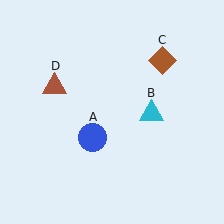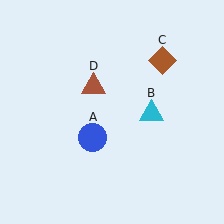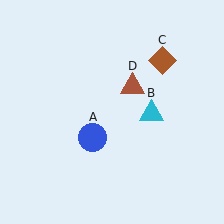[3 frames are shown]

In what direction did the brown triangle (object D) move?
The brown triangle (object D) moved right.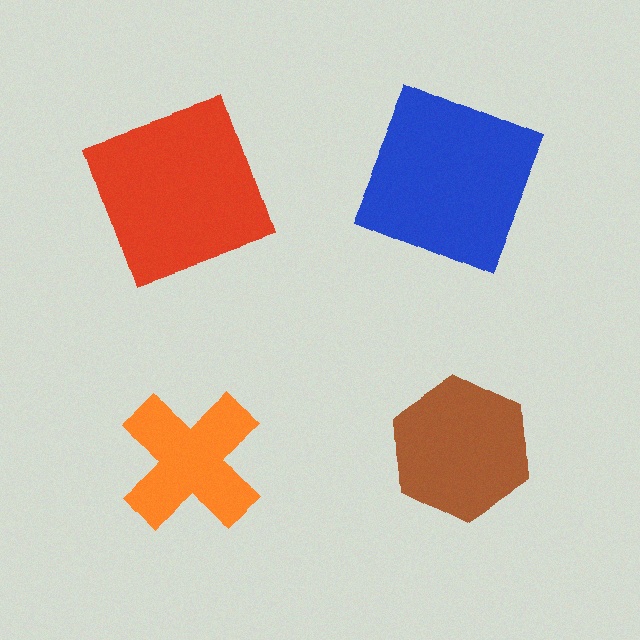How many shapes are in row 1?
2 shapes.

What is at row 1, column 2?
A blue square.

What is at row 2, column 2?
A brown hexagon.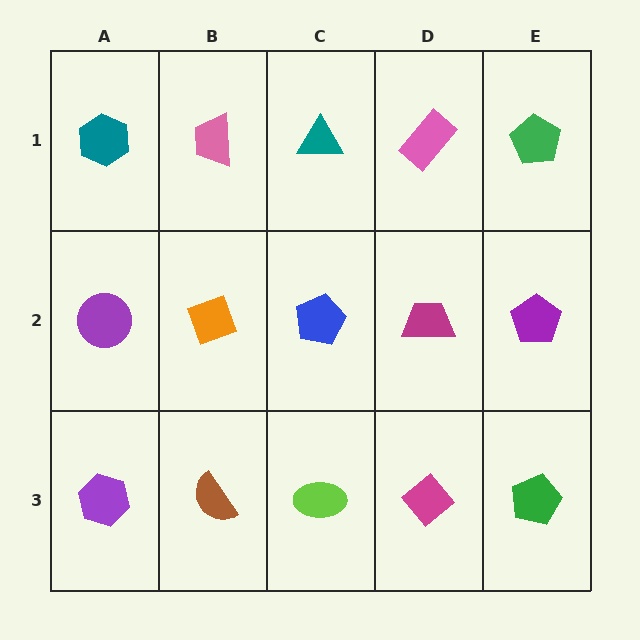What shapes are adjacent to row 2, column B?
A pink trapezoid (row 1, column B), a brown semicircle (row 3, column B), a purple circle (row 2, column A), a blue pentagon (row 2, column C).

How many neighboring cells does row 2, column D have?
4.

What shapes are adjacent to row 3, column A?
A purple circle (row 2, column A), a brown semicircle (row 3, column B).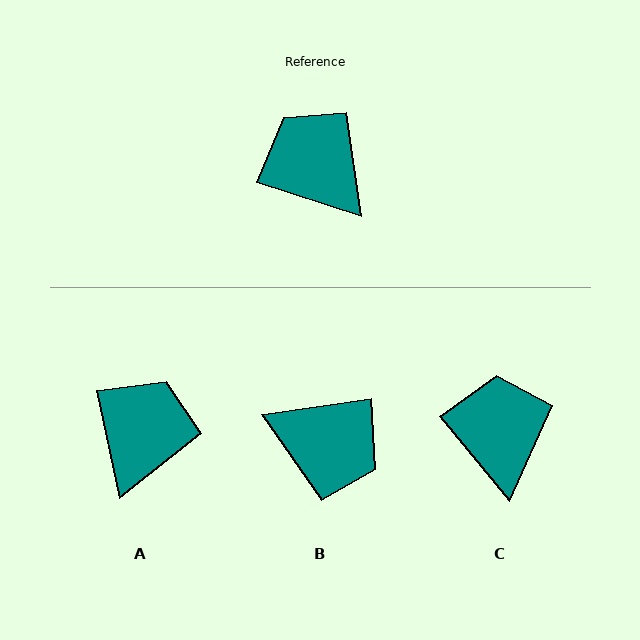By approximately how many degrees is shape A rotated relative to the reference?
Approximately 60 degrees clockwise.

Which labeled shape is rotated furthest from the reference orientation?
B, about 154 degrees away.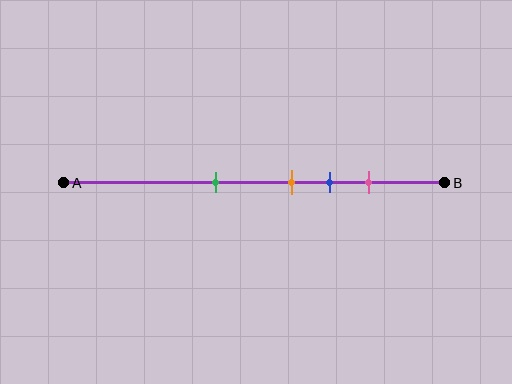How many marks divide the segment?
There are 4 marks dividing the segment.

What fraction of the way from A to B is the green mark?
The green mark is approximately 40% (0.4) of the way from A to B.